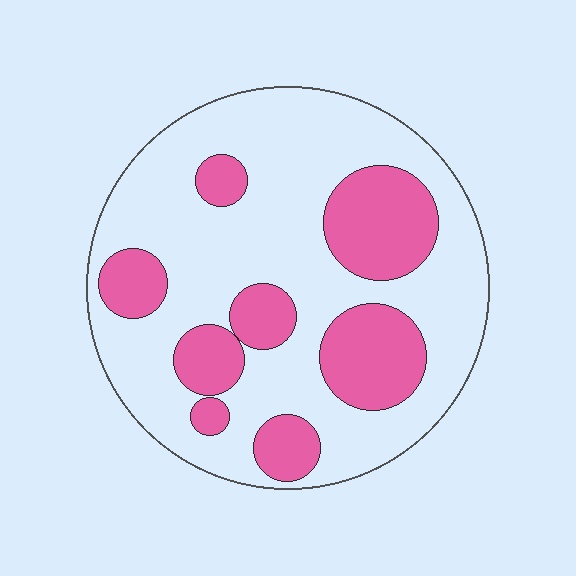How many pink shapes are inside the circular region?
8.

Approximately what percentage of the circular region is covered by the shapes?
Approximately 30%.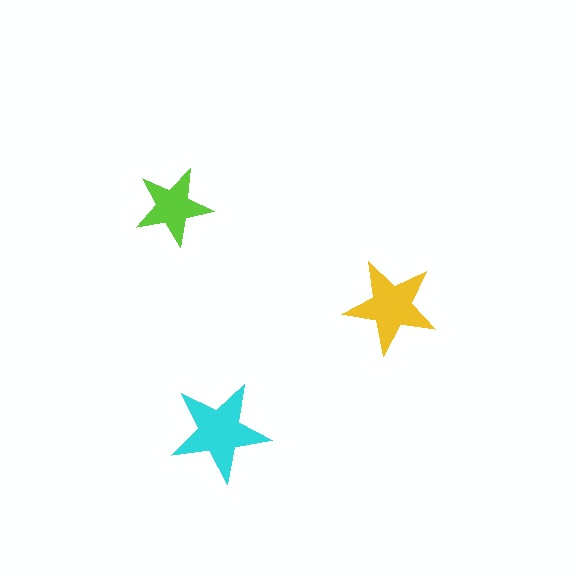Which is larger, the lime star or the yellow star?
The yellow one.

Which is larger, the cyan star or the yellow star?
The cyan one.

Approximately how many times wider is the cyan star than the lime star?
About 1.5 times wider.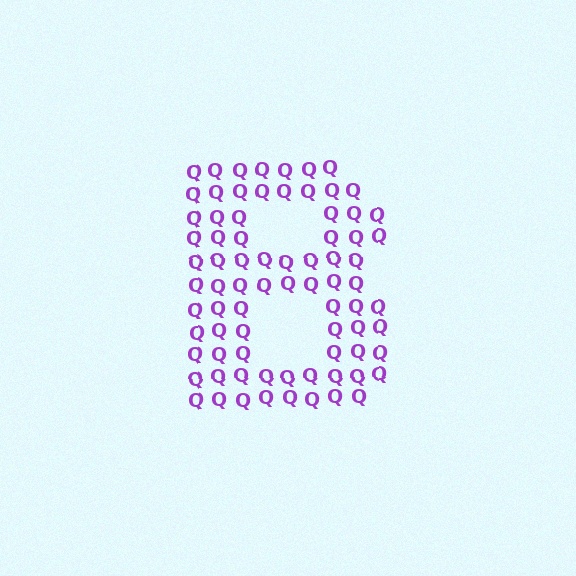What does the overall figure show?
The overall figure shows the letter B.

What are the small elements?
The small elements are letter Q's.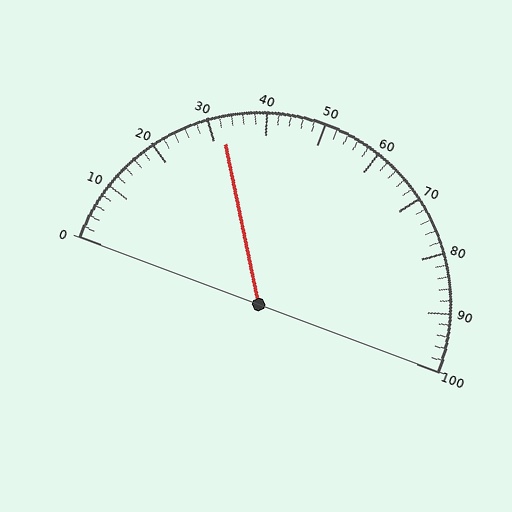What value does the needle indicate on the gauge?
The needle indicates approximately 32.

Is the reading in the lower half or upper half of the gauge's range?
The reading is in the lower half of the range (0 to 100).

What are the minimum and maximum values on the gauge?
The gauge ranges from 0 to 100.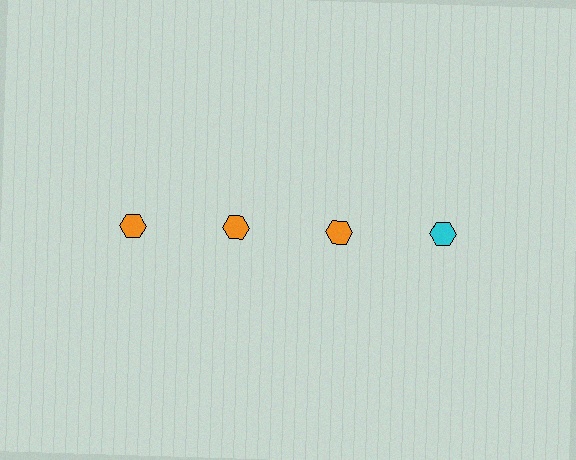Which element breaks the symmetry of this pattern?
The cyan hexagon in the top row, second from right column breaks the symmetry. All other shapes are orange hexagons.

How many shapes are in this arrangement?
There are 4 shapes arranged in a grid pattern.